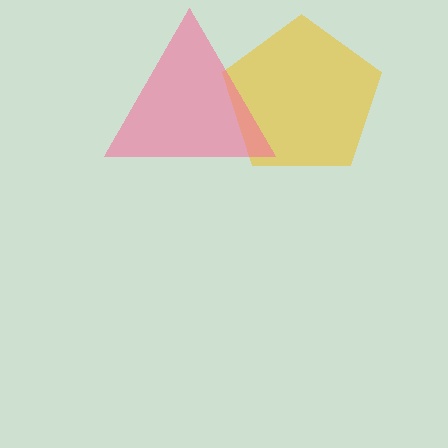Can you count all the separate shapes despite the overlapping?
Yes, there are 2 separate shapes.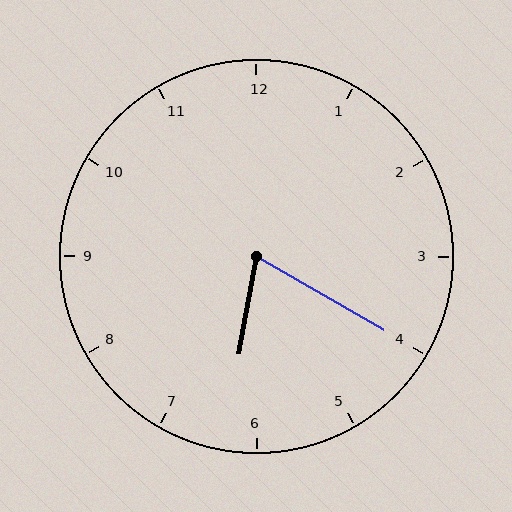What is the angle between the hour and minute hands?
Approximately 70 degrees.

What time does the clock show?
6:20.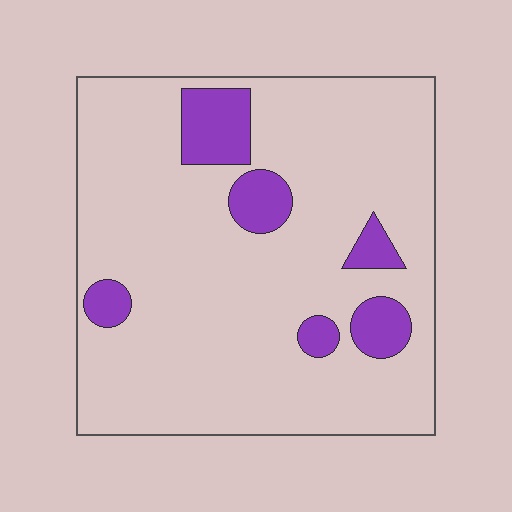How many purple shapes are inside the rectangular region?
6.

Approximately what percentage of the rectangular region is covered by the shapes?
Approximately 15%.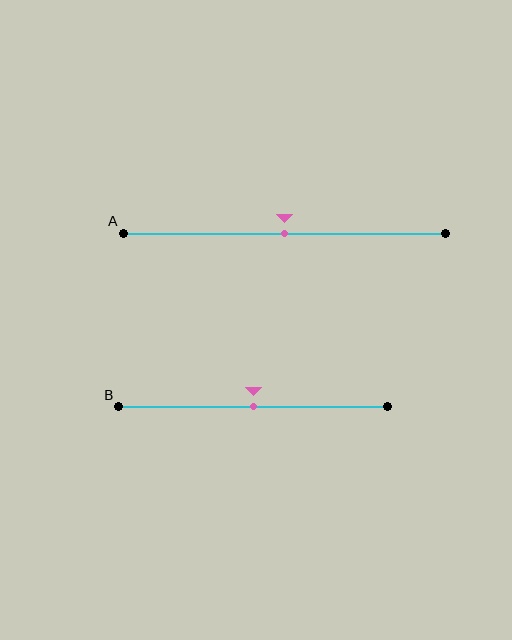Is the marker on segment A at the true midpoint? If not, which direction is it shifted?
Yes, the marker on segment A is at the true midpoint.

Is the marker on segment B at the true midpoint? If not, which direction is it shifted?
Yes, the marker on segment B is at the true midpoint.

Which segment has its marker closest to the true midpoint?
Segment A has its marker closest to the true midpoint.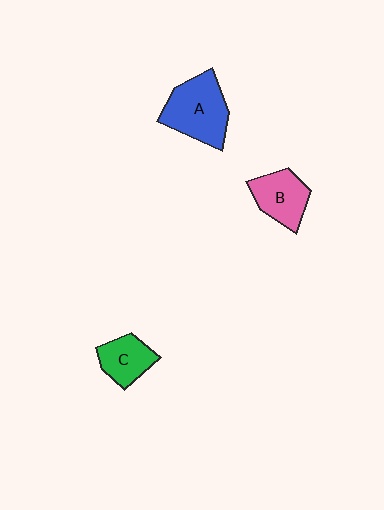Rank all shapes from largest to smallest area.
From largest to smallest: A (blue), B (pink), C (green).